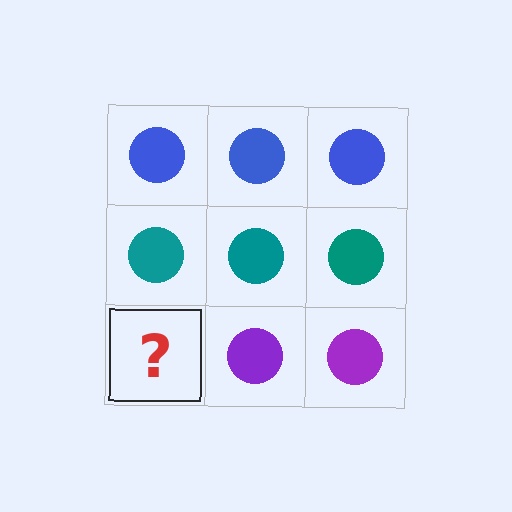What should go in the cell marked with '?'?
The missing cell should contain a purple circle.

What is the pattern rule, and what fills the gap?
The rule is that each row has a consistent color. The gap should be filled with a purple circle.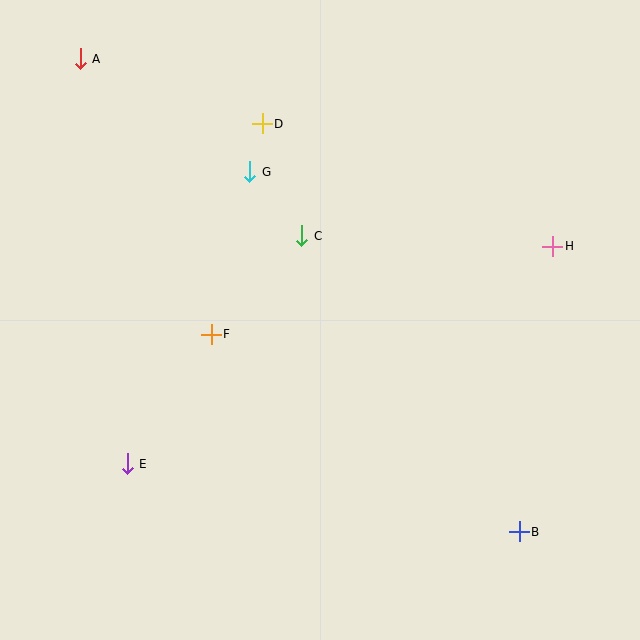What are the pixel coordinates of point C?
Point C is at (302, 236).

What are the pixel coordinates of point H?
Point H is at (553, 246).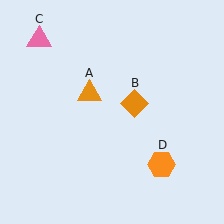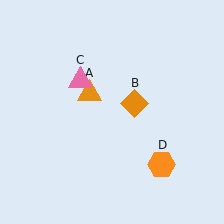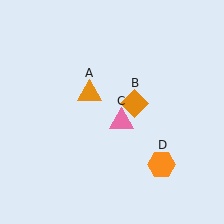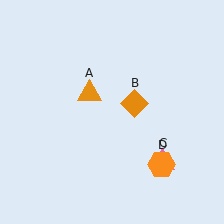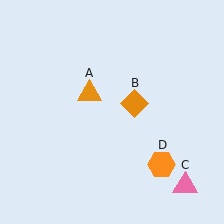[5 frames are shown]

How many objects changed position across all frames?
1 object changed position: pink triangle (object C).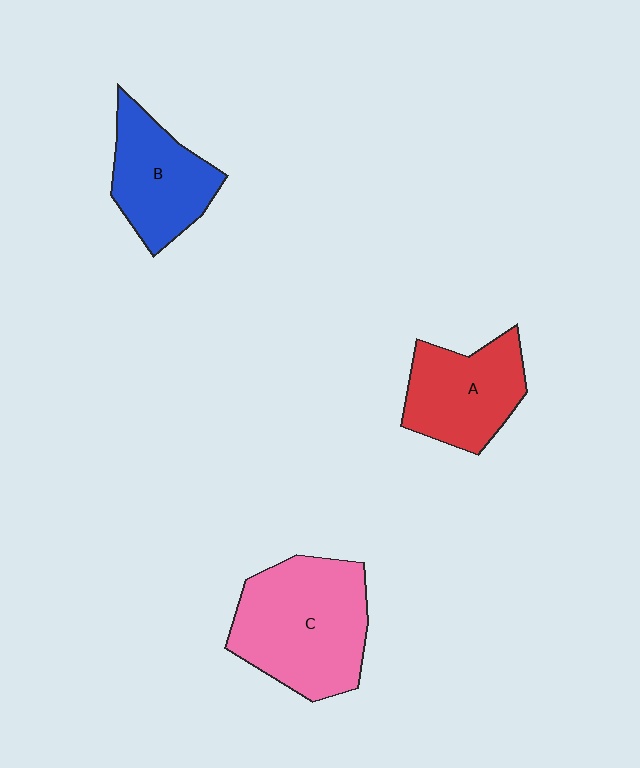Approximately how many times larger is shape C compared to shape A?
Approximately 1.5 times.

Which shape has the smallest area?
Shape B (blue).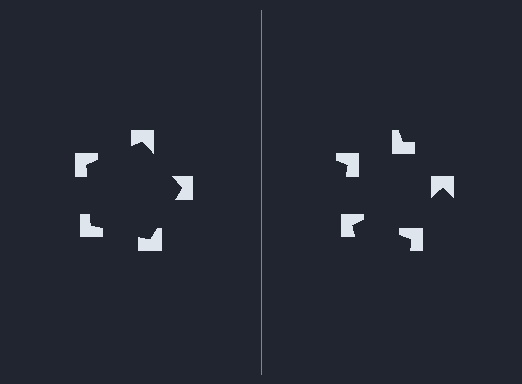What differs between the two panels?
The notched squares are positioned identically on both sides; only the wedge orientations differ. On the left they align to a pentagon; on the right they are misaligned.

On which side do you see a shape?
An illusory pentagon appears on the left side. On the right side the wedge cuts are rotated, so no coherent shape forms.